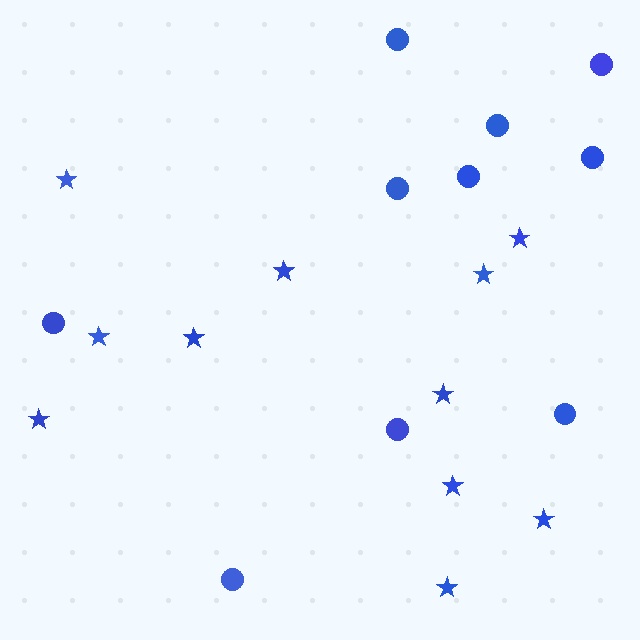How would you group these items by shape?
There are 2 groups: one group of circles (10) and one group of stars (11).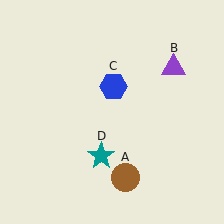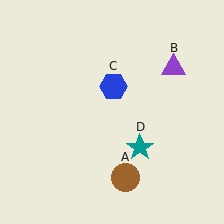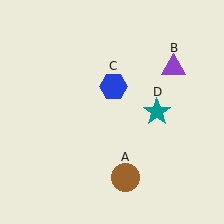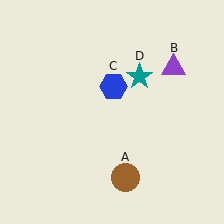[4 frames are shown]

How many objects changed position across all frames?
1 object changed position: teal star (object D).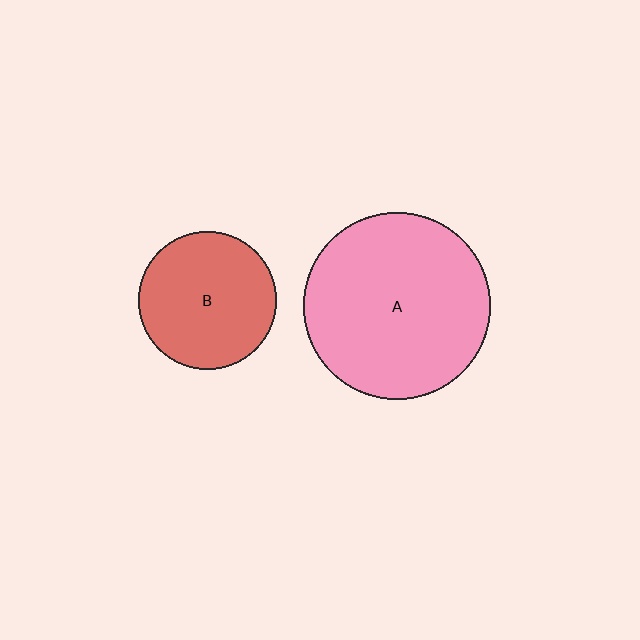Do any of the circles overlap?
No, none of the circles overlap.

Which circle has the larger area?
Circle A (pink).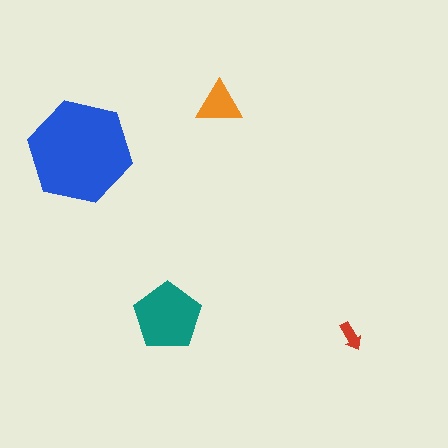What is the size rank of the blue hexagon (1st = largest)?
1st.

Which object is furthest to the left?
The blue hexagon is leftmost.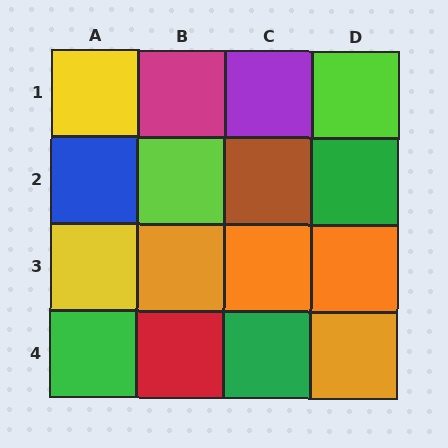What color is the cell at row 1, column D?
Lime.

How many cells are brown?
1 cell is brown.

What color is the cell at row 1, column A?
Yellow.